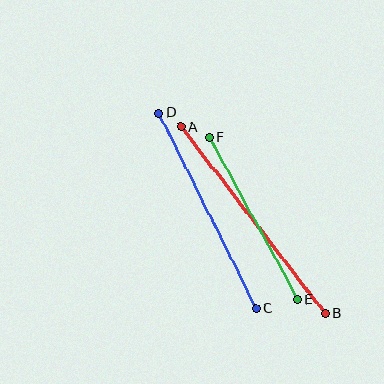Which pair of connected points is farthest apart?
Points A and B are farthest apart.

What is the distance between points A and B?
The distance is approximately 235 pixels.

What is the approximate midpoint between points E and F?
The midpoint is at approximately (253, 218) pixels.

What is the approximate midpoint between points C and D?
The midpoint is at approximately (207, 211) pixels.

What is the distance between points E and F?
The distance is approximately 185 pixels.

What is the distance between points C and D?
The distance is approximately 218 pixels.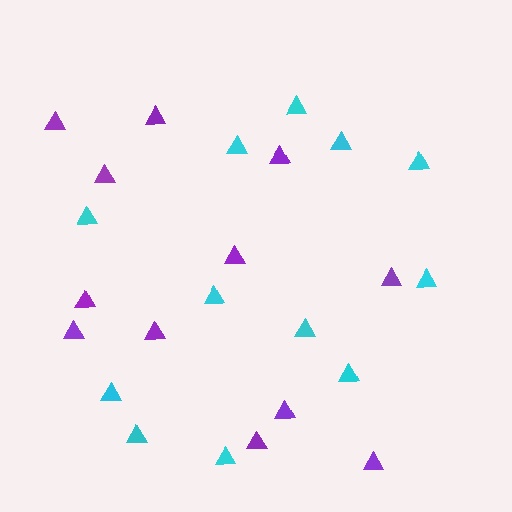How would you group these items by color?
There are 2 groups: one group of purple triangles (12) and one group of cyan triangles (12).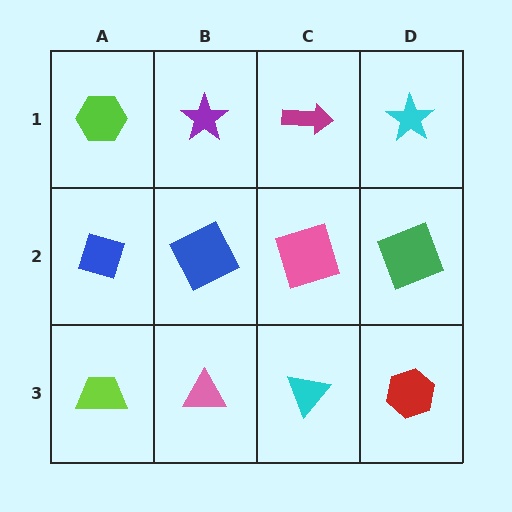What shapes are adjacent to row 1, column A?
A blue diamond (row 2, column A), a purple star (row 1, column B).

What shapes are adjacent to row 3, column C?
A pink square (row 2, column C), a pink triangle (row 3, column B), a red hexagon (row 3, column D).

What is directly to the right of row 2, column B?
A pink square.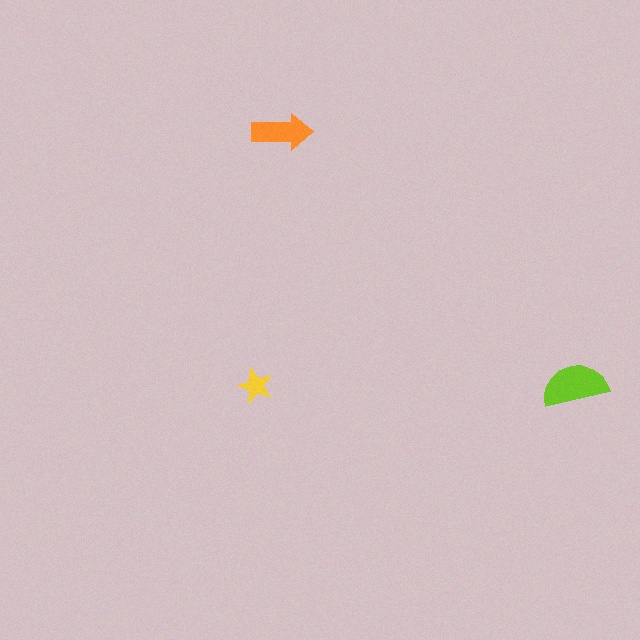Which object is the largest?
The lime semicircle.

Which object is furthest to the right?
The lime semicircle is rightmost.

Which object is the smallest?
The yellow star.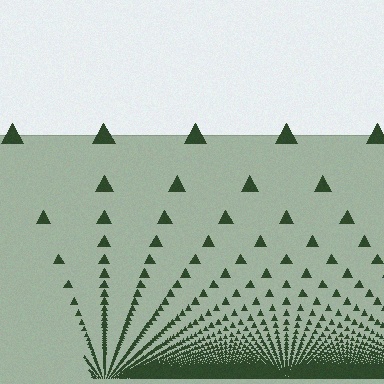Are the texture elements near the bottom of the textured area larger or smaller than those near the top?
Smaller. The gradient is inverted — elements near the bottom are smaller and denser.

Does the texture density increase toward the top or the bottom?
Density increases toward the bottom.